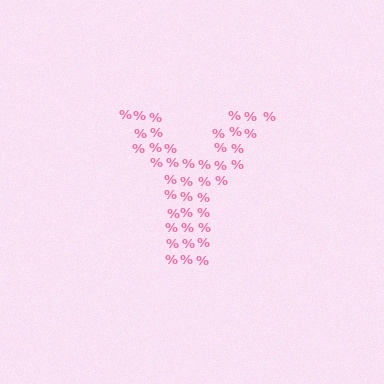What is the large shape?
The large shape is the letter Y.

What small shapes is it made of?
It is made of small percent signs.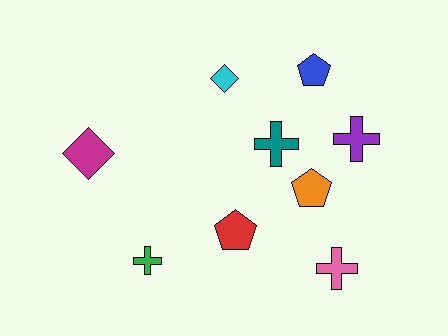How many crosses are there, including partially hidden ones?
There are 4 crosses.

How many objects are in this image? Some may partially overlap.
There are 9 objects.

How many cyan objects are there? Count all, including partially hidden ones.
There is 1 cyan object.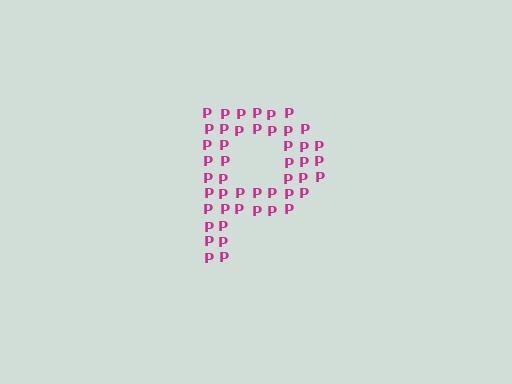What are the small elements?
The small elements are letter P's.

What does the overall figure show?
The overall figure shows the letter P.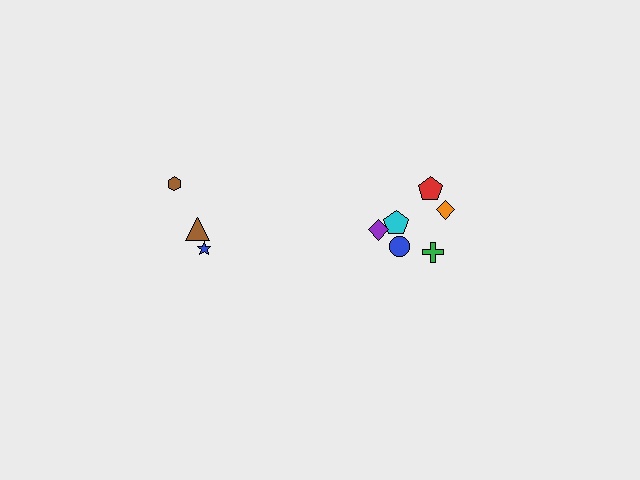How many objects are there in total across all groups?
There are 9 objects.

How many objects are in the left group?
There are 3 objects.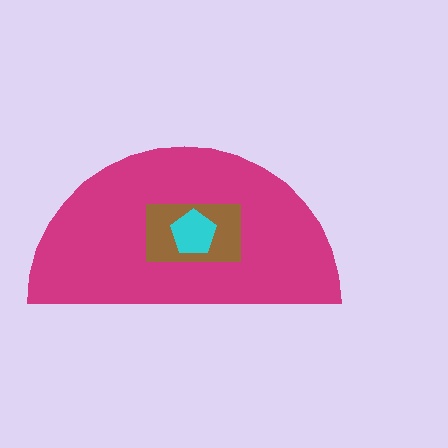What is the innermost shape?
The cyan pentagon.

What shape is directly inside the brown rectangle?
The cyan pentagon.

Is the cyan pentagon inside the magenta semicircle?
Yes.